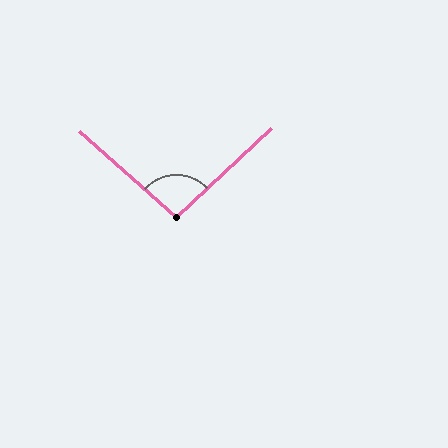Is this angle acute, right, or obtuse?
It is approximately a right angle.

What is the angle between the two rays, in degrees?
Approximately 95 degrees.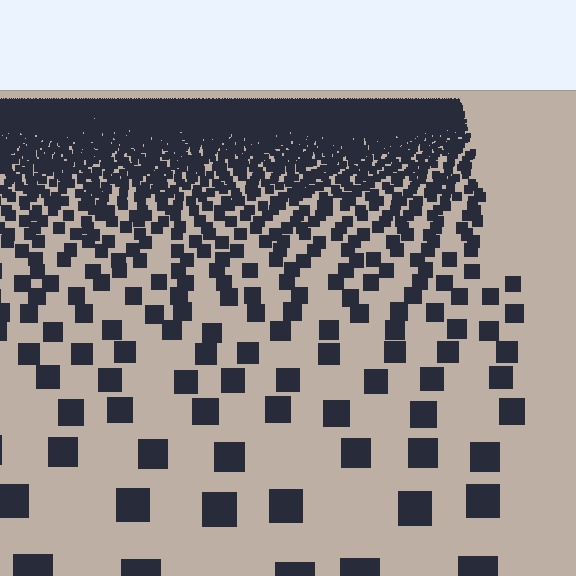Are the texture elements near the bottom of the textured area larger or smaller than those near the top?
Larger. Near the bottom, elements are closer to the viewer and appear at a bigger on-screen size.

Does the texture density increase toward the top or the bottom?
Density increases toward the top.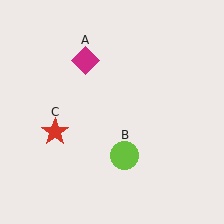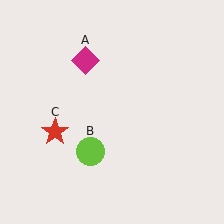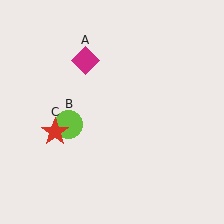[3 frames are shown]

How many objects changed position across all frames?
1 object changed position: lime circle (object B).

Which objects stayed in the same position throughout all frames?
Magenta diamond (object A) and red star (object C) remained stationary.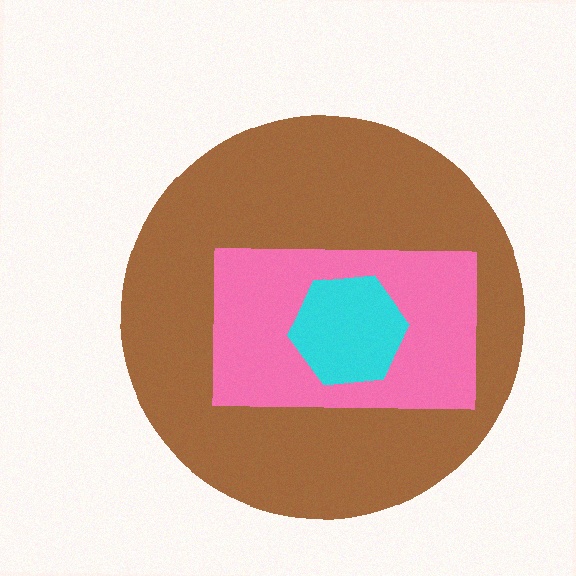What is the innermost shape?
The cyan hexagon.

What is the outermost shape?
The brown circle.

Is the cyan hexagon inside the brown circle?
Yes.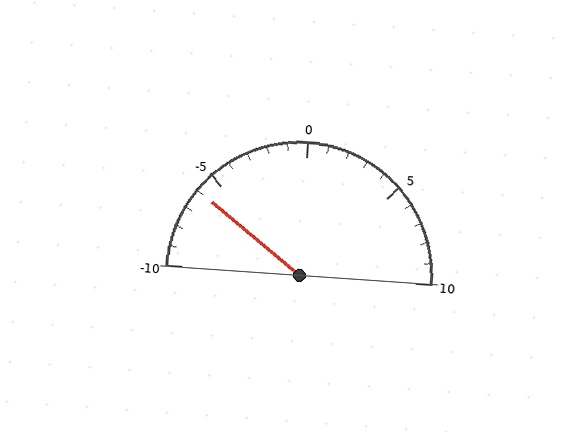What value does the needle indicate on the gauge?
The needle indicates approximately -6.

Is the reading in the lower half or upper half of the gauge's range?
The reading is in the lower half of the range (-10 to 10).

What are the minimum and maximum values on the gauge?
The gauge ranges from -10 to 10.